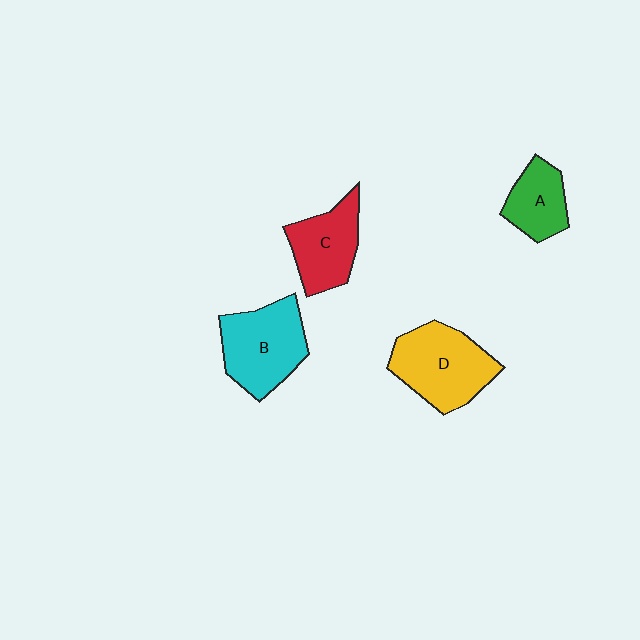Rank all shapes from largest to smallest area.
From largest to smallest: D (yellow), B (cyan), C (red), A (green).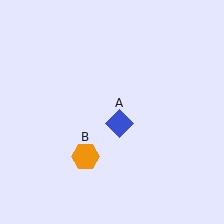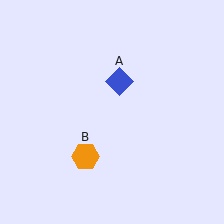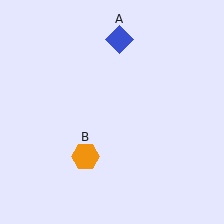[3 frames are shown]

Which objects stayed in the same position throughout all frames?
Orange hexagon (object B) remained stationary.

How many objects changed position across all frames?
1 object changed position: blue diamond (object A).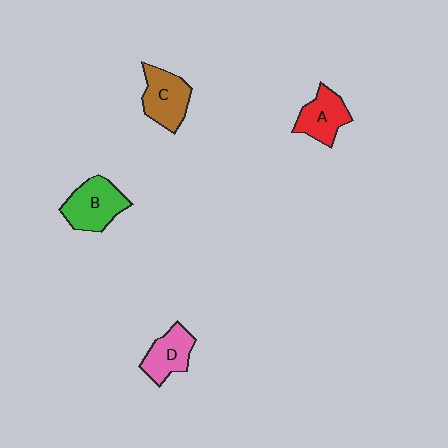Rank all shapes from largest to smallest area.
From largest to smallest: B (green), C (brown), A (red), D (pink).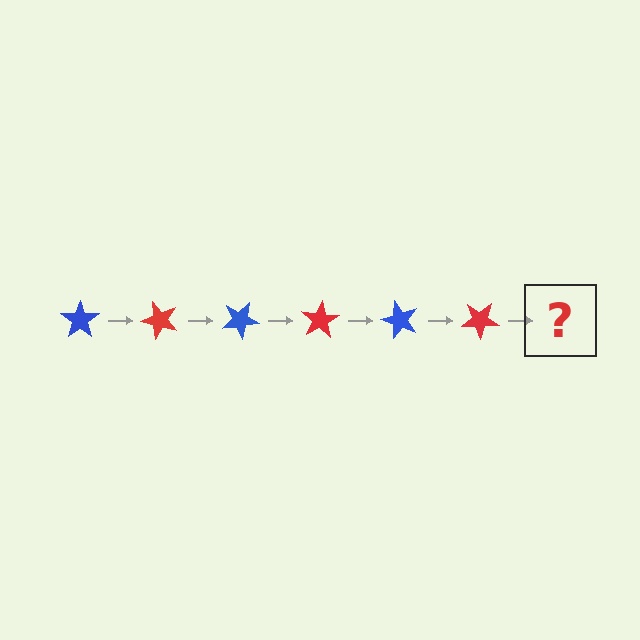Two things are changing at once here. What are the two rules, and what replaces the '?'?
The two rules are that it rotates 50 degrees each step and the color cycles through blue and red. The '?' should be a blue star, rotated 300 degrees from the start.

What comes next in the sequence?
The next element should be a blue star, rotated 300 degrees from the start.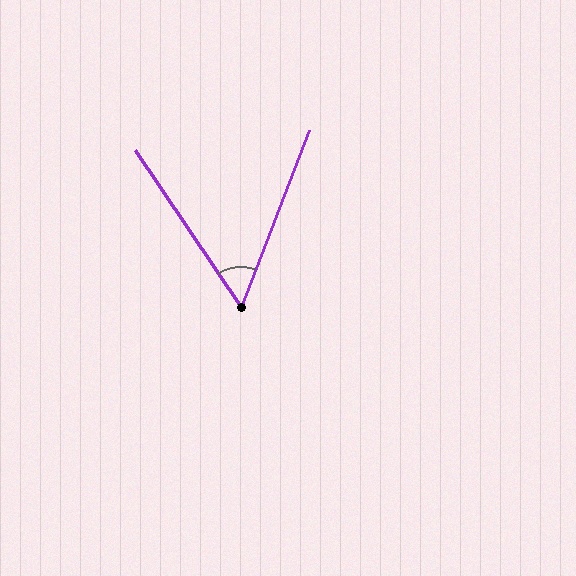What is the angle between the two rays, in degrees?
Approximately 55 degrees.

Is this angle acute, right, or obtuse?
It is acute.